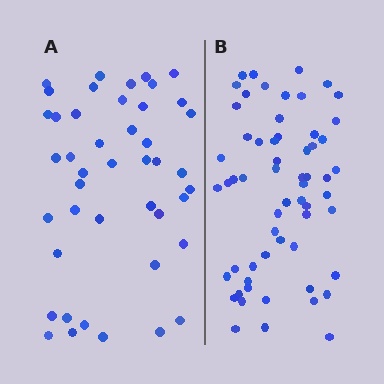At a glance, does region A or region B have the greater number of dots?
Region B (the right region) has more dots.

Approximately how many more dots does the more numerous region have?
Region B has approximately 15 more dots than region A.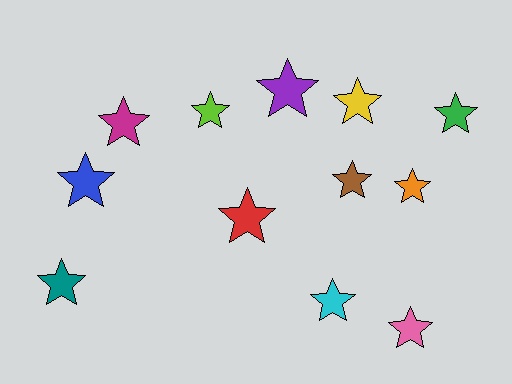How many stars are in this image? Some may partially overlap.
There are 12 stars.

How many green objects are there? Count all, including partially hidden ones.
There is 1 green object.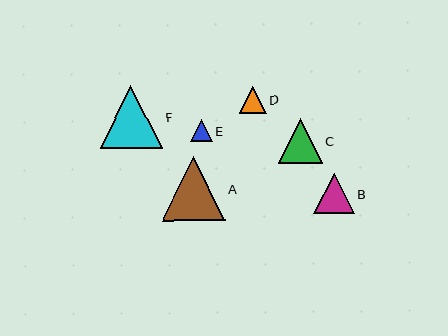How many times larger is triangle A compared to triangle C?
Triangle A is approximately 1.4 times the size of triangle C.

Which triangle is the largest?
Triangle A is the largest with a size of approximately 64 pixels.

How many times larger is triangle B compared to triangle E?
Triangle B is approximately 1.9 times the size of triangle E.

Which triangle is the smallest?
Triangle E is the smallest with a size of approximately 21 pixels.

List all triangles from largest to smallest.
From largest to smallest: A, F, C, B, D, E.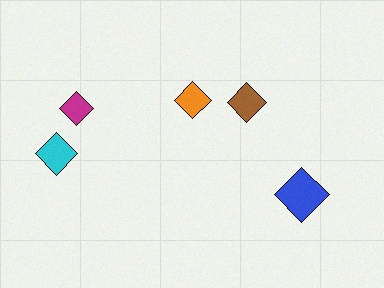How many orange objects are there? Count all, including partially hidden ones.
There is 1 orange object.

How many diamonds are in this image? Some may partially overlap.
There are 5 diamonds.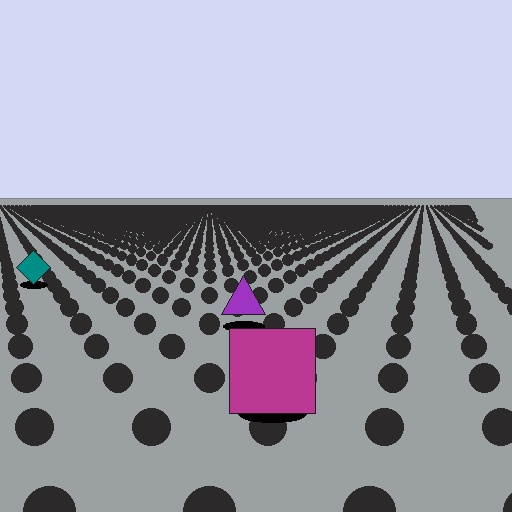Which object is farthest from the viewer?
The teal diamond is farthest from the viewer. It appears smaller and the ground texture around it is denser.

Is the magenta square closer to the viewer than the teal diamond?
Yes. The magenta square is closer — you can tell from the texture gradient: the ground texture is coarser near it.